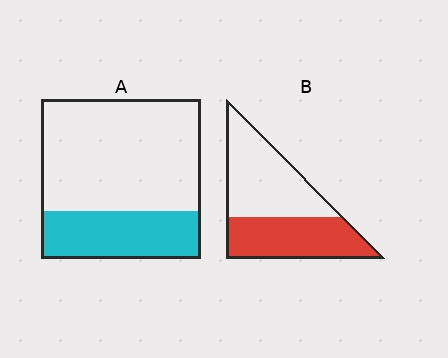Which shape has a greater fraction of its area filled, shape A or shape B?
Shape B.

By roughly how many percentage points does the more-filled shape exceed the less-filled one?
By roughly 15 percentage points (B over A).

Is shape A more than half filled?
No.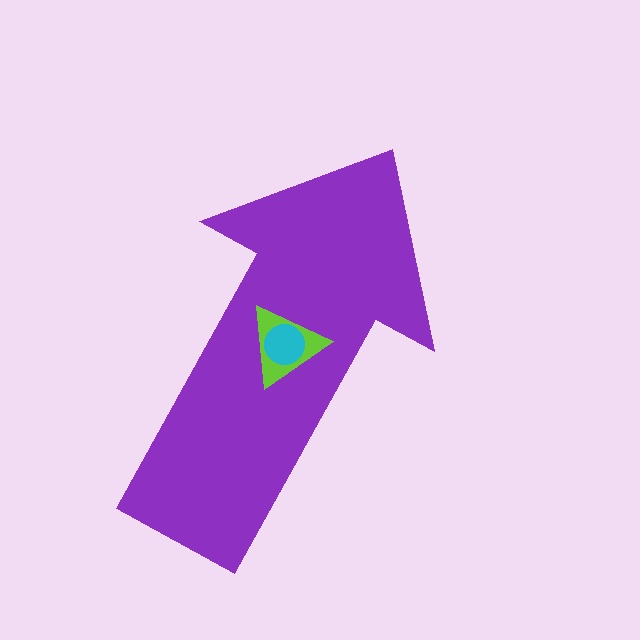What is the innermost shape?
The cyan circle.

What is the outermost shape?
The purple arrow.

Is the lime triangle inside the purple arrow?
Yes.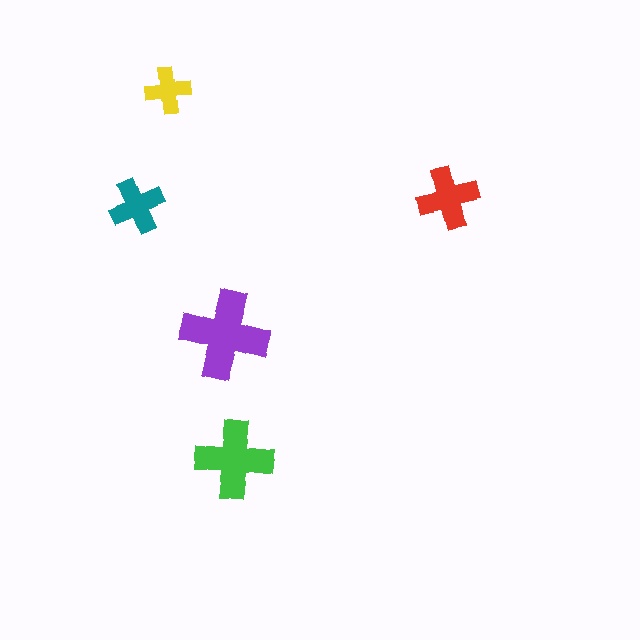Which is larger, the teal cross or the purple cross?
The purple one.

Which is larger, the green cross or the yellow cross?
The green one.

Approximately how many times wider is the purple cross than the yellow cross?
About 2 times wider.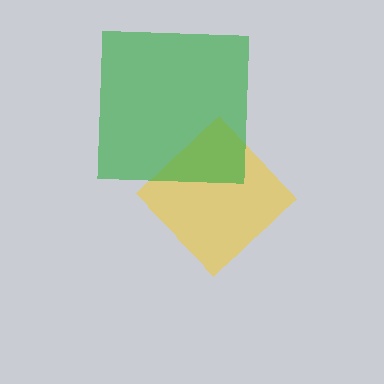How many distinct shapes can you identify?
There are 2 distinct shapes: a yellow diamond, a green square.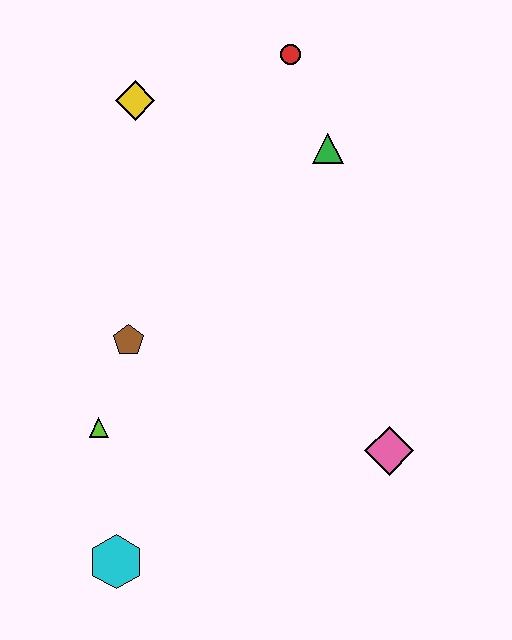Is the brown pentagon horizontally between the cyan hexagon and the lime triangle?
No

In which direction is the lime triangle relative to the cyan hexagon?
The lime triangle is above the cyan hexagon.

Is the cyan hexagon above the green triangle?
No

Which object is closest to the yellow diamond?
The red circle is closest to the yellow diamond.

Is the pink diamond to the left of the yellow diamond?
No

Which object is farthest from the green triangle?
The cyan hexagon is farthest from the green triangle.